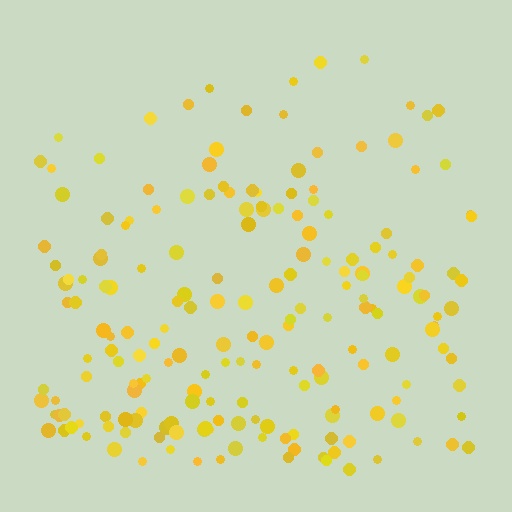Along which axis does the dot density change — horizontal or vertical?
Vertical.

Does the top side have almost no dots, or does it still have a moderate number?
Still a moderate number, just noticeably fewer than the bottom.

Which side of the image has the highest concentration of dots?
The bottom.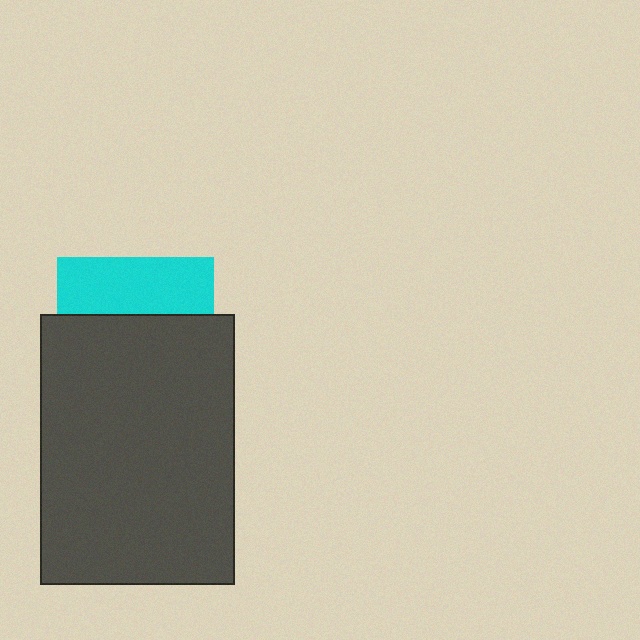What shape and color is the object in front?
The object in front is a dark gray rectangle.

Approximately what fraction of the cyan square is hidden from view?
Roughly 64% of the cyan square is hidden behind the dark gray rectangle.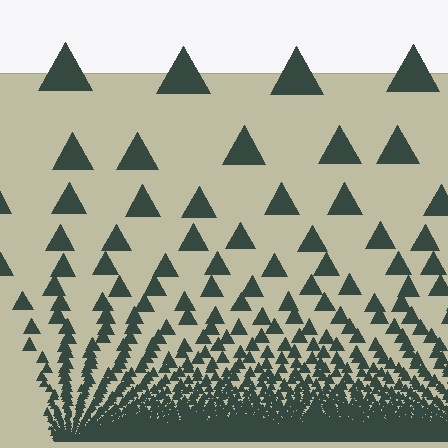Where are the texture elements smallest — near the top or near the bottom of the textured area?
Near the bottom.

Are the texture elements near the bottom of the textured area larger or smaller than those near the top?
Smaller. The gradient is inverted — elements near the bottom are smaller and denser.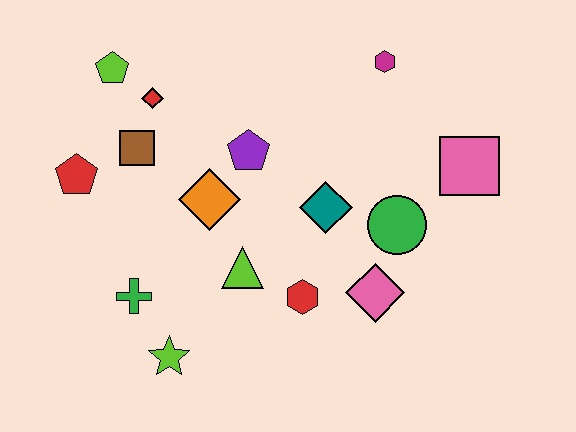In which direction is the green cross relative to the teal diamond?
The green cross is to the left of the teal diamond.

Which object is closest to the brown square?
The red diamond is closest to the brown square.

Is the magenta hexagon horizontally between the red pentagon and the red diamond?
No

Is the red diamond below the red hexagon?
No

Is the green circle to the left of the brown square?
No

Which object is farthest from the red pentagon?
The pink square is farthest from the red pentagon.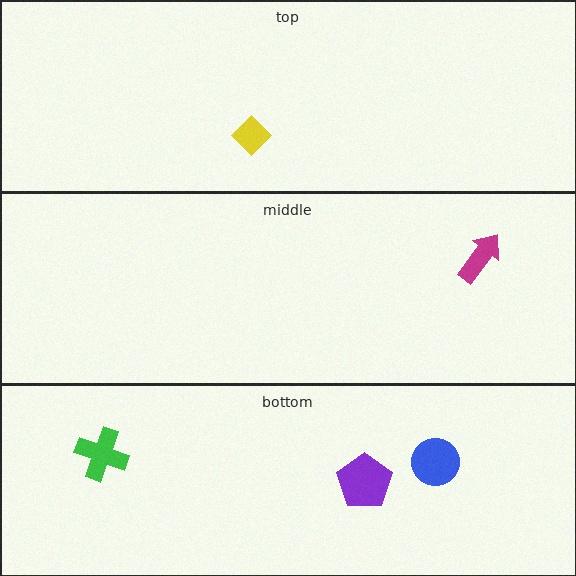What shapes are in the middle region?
The magenta arrow.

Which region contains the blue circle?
The bottom region.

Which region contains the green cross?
The bottom region.